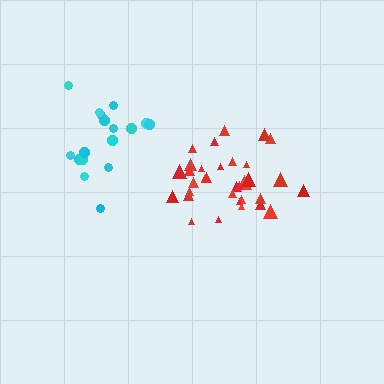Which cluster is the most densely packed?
Red.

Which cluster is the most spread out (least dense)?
Cyan.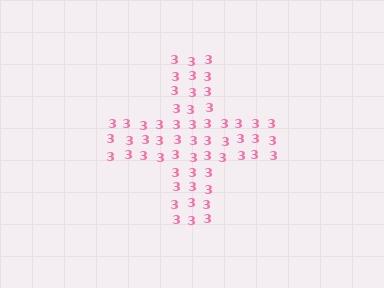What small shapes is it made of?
It is made of small digit 3's.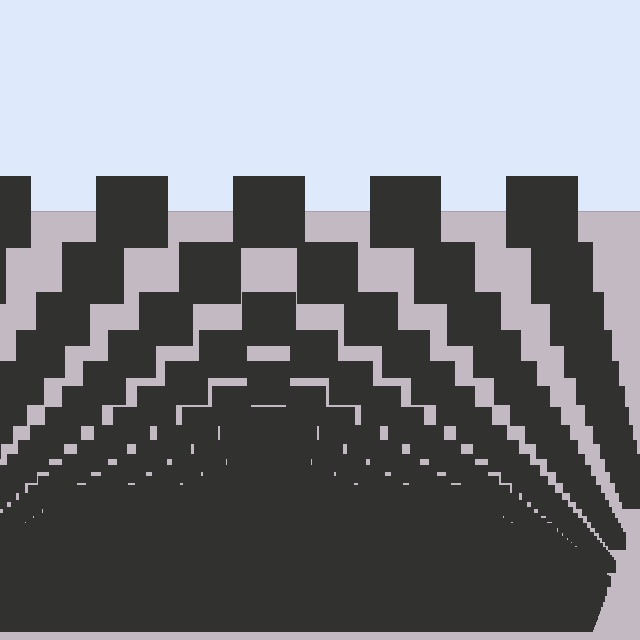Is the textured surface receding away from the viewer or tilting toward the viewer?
The surface appears to tilt toward the viewer. Texture elements get larger and sparser toward the top.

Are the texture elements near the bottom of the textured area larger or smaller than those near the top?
Smaller. The gradient is inverted — elements near the bottom are smaller and denser.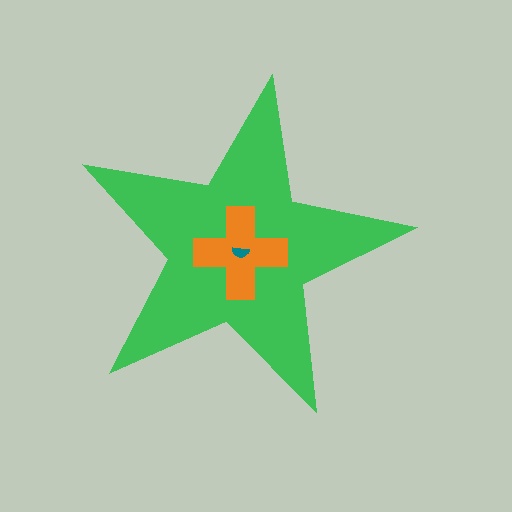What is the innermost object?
The teal semicircle.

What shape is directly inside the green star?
The orange cross.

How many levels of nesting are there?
3.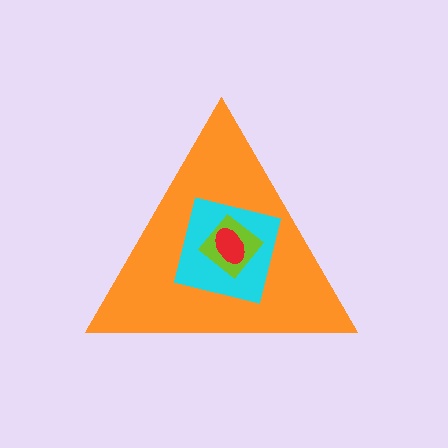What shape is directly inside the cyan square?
The lime diamond.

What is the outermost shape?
The orange triangle.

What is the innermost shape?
The red ellipse.